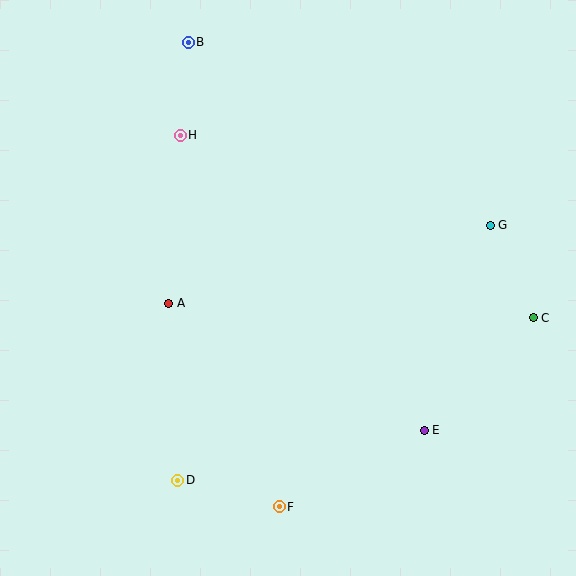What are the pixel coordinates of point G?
Point G is at (490, 225).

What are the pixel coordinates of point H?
Point H is at (180, 135).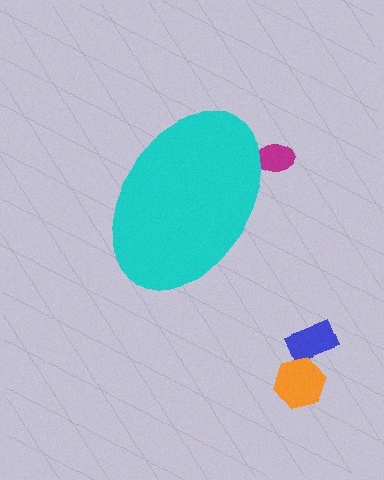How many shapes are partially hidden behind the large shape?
1 shape is partially hidden.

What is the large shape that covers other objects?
A cyan ellipse.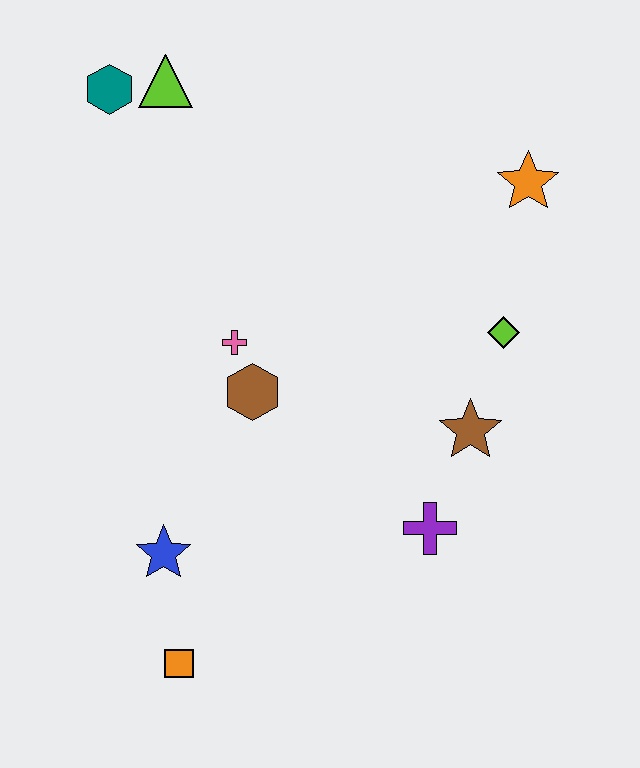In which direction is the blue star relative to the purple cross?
The blue star is to the left of the purple cross.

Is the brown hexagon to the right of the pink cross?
Yes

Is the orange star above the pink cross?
Yes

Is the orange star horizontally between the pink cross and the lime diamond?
No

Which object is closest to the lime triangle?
The teal hexagon is closest to the lime triangle.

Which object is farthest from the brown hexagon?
The orange star is farthest from the brown hexagon.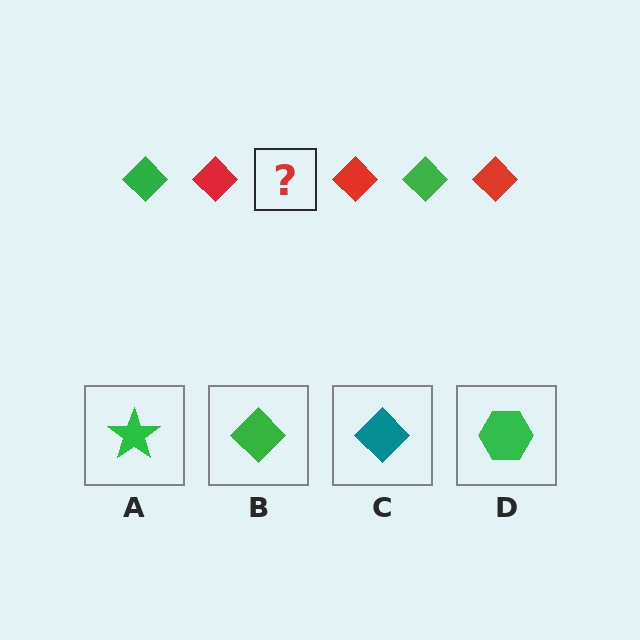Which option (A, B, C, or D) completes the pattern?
B.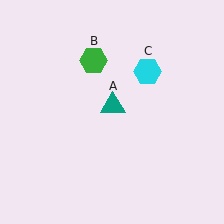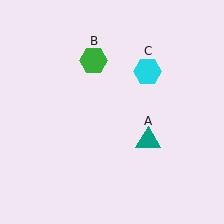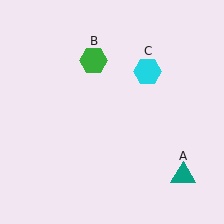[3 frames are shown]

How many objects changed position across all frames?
1 object changed position: teal triangle (object A).